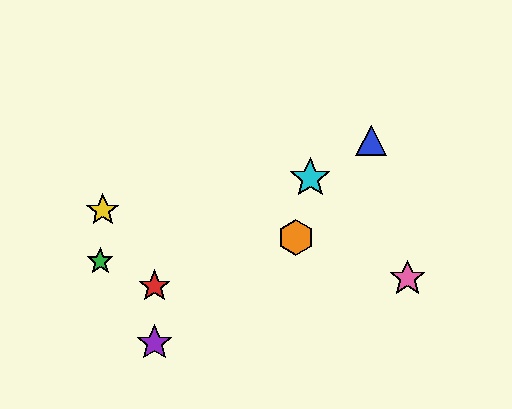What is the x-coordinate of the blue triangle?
The blue triangle is at x≈371.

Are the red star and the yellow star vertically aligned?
No, the red star is at x≈154 and the yellow star is at x≈103.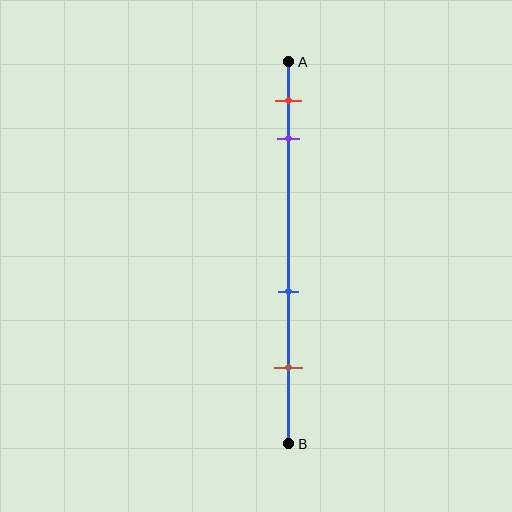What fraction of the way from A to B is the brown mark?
The brown mark is approximately 80% (0.8) of the way from A to B.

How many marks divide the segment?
There are 4 marks dividing the segment.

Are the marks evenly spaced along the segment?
No, the marks are not evenly spaced.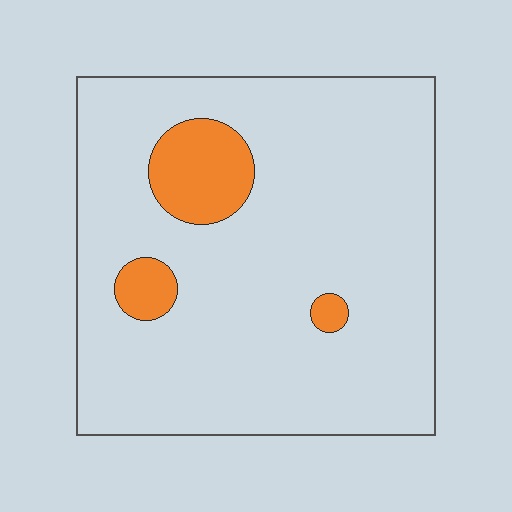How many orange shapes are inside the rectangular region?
3.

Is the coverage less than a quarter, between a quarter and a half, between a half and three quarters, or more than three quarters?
Less than a quarter.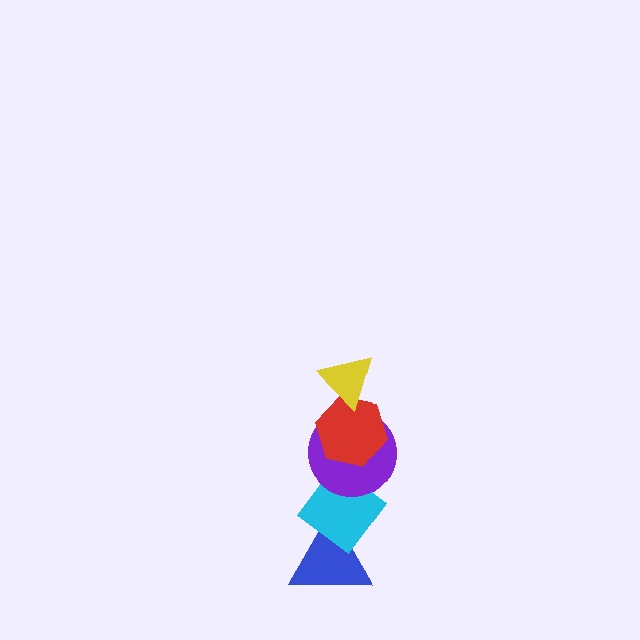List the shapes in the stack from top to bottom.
From top to bottom: the yellow triangle, the red hexagon, the purple circle, the cyan diamond, the blue triangle.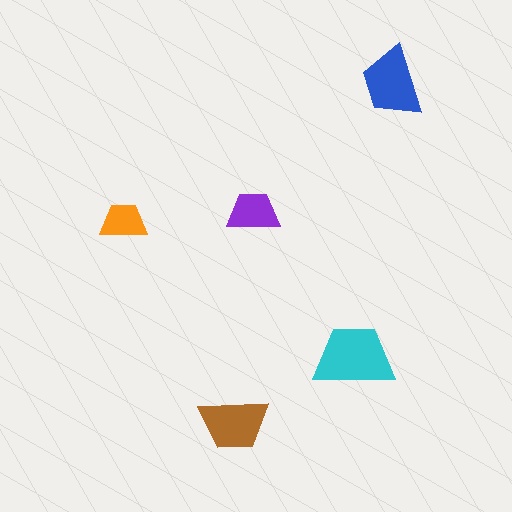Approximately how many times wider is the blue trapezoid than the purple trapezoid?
About 1.5 times wider.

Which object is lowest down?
The brown trapezoid is bottommost.